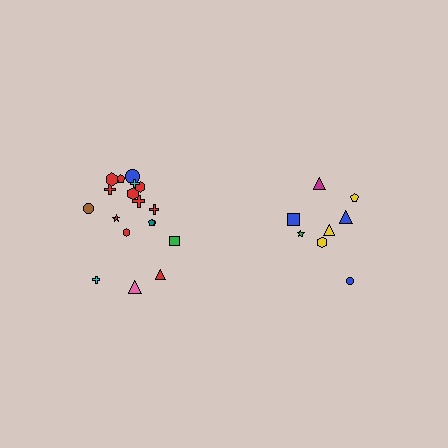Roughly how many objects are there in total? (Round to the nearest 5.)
Roughly 25 objects in total.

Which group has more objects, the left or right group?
The left group.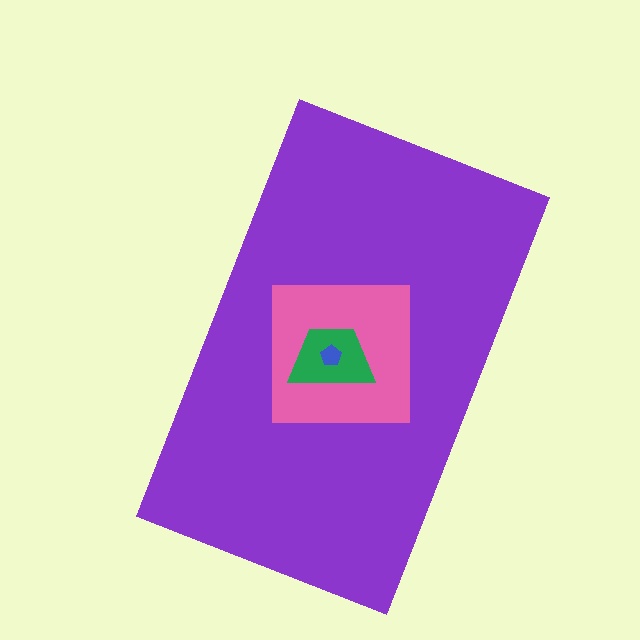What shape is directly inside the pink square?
The green trapezoid.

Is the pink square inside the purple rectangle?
Yes.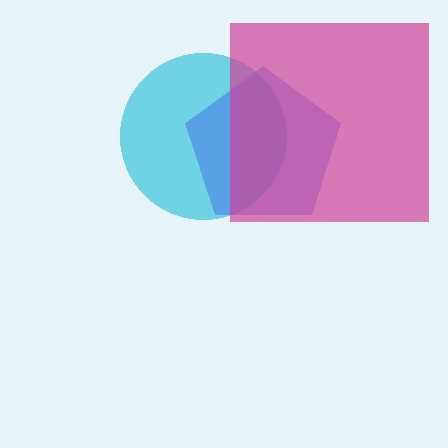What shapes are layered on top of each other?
The layered shapes are: a cyan circle, a blue pentagon, a magenta square.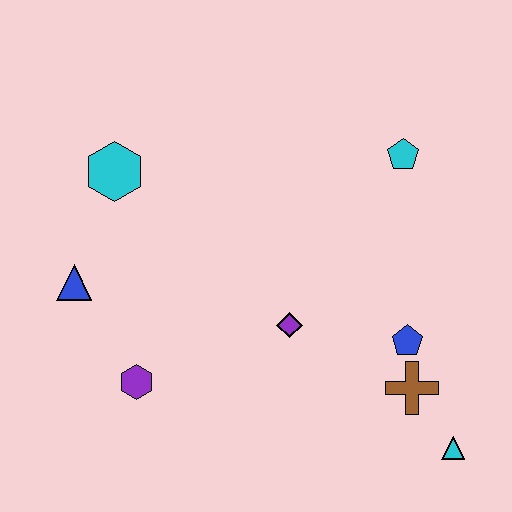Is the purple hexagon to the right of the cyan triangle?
No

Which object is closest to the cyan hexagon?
The blue triangle is closest to the cyan hexagon.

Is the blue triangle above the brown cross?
Yes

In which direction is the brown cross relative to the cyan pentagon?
The brown cross is below the cyan pentagon.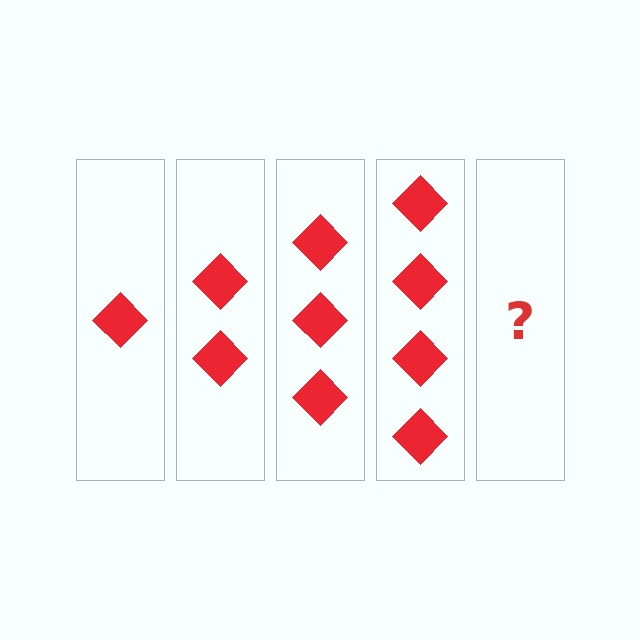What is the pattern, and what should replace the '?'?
The pattern is that each step adds one more diamond. The '?' should be 5 diamonds.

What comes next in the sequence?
The next element should be 5 diamonds.